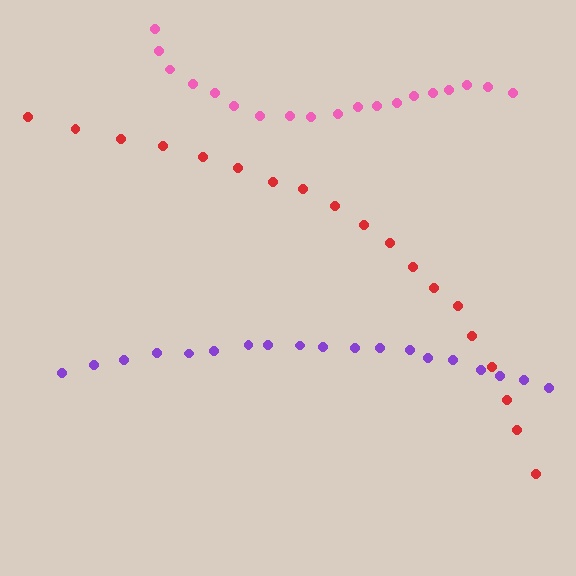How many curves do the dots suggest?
There are 3 distinct paths.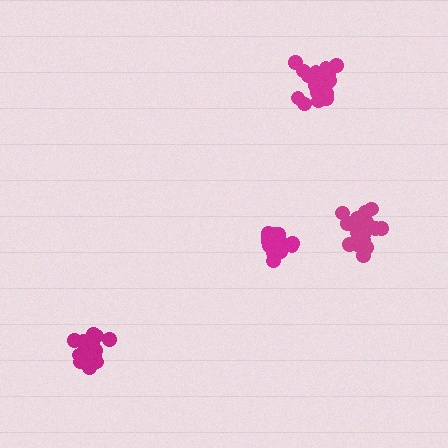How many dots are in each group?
Group 1: 18 dots, Group 2: 20 dots, Group 3: 20 dots, Group 4: 20 dots (78 total).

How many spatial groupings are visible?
There are 4 spatial groupings.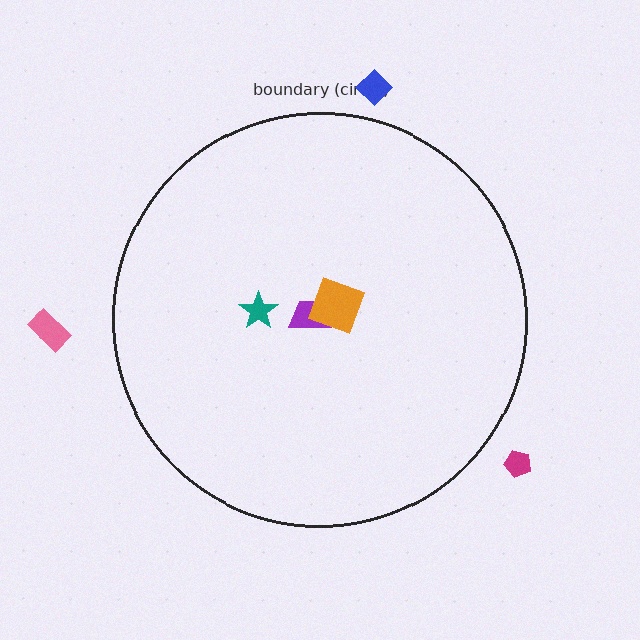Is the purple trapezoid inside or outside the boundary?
Inside.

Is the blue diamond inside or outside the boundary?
Outside.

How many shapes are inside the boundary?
3 inside, 3 outside.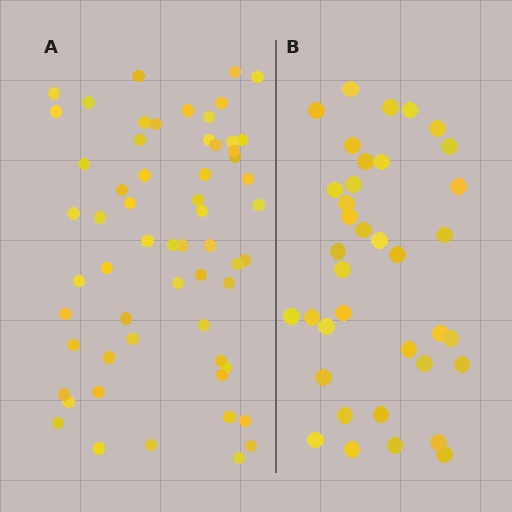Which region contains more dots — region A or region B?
Region A (the left region) has more dots.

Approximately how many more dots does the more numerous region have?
Region A has approximately 20 more dots than region B.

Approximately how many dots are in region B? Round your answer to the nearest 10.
About 40 dots. (The exact count is 37, which rounds to 40.)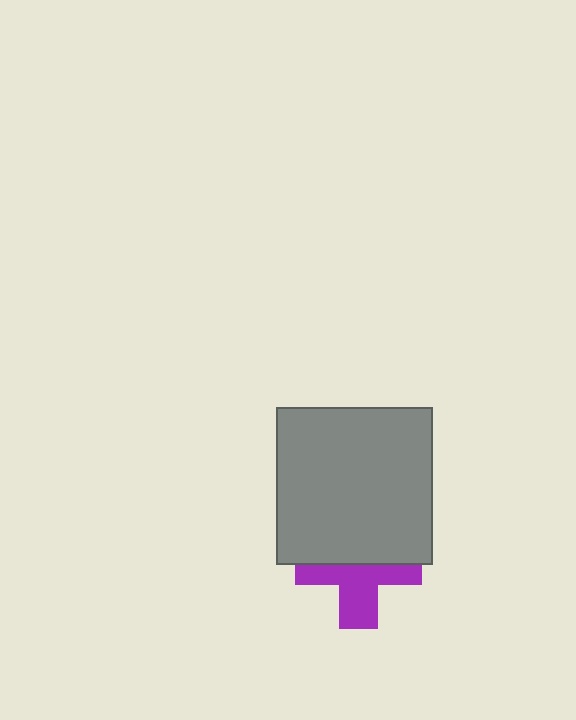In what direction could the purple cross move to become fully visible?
The purple cross could move down. That would shift it out from behind the gray square entirely.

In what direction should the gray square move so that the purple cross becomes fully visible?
The gray square should move up. That is the shortest direction to clear the overlap and leave the purple cross fully visible.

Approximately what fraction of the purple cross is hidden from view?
Roughly 48% of the purple cross is hidden behind the gray square.